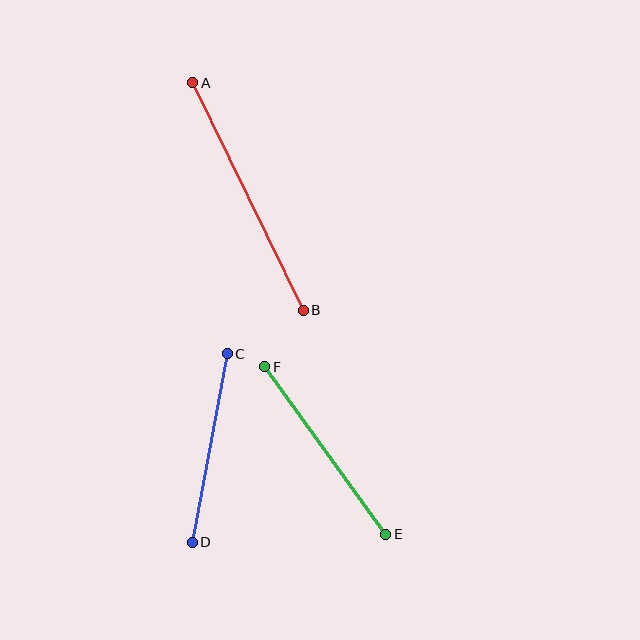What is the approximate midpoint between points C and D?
The midpoint is at approximately (210, 448) pixels.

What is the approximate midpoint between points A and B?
The midpoint is at approximately (248, 196) pixels.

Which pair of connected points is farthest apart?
Points A and B are farthest apart.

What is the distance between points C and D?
The distance is approximately 192 pixels.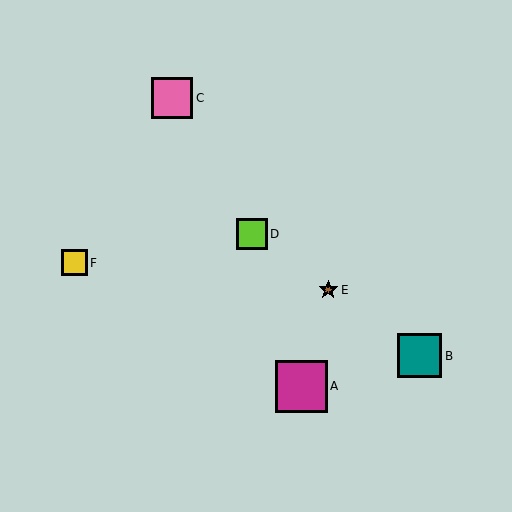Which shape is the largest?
The magenta square (labeled A) is the largest.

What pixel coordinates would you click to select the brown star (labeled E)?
Click at (328, 290) to select the brown star E.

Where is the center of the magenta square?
The center of the magenta square is at (301, 386).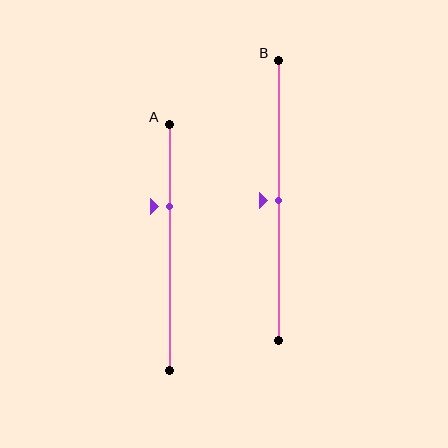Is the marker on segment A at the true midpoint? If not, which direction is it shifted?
No, the marker on segment A is shifted upward by about 17% of the segment length.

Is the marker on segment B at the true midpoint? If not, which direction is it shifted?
Yes, the marker on segment B is at the true midpoint.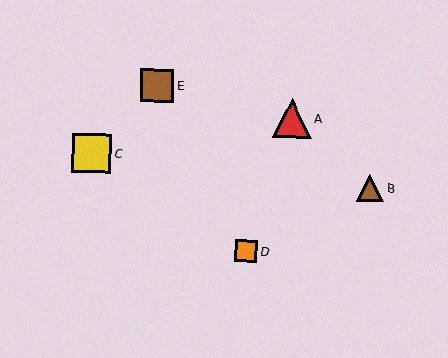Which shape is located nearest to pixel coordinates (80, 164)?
The yellow square (labeled C) at (92, 153) is nearest to that location.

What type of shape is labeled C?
Shape C is a yellow square.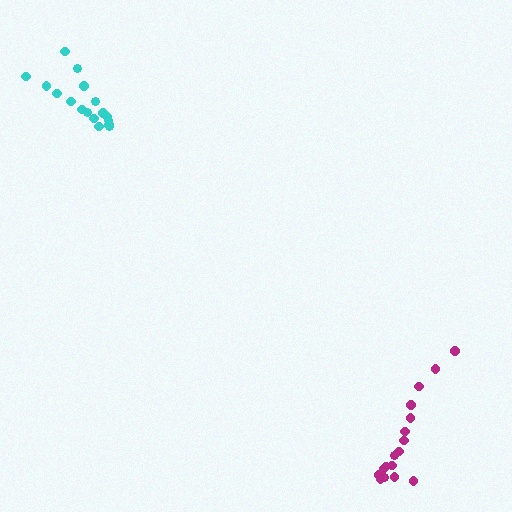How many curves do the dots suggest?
There are 2 distinct paths.